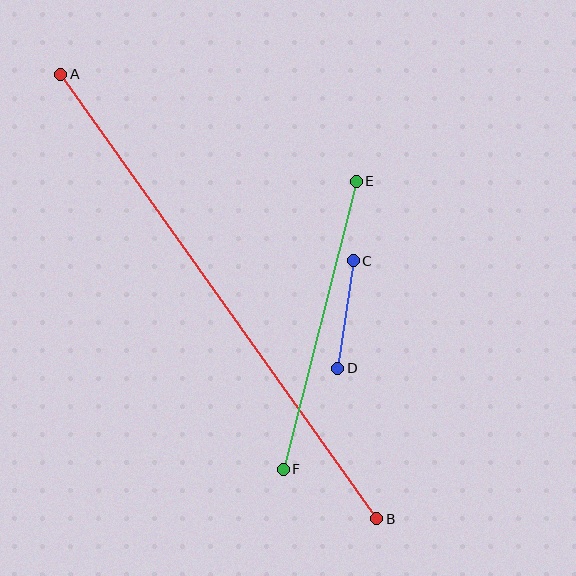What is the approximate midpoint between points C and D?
The midpoint is at approximately (345, 314) pixels.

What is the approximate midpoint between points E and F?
The midpoint is at approximately (320, 325) pixels.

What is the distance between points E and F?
The distance is approximately 297 pixels.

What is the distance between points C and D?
The distance is approximately 109 pixels.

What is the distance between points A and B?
The distance is approximately 545 pixels.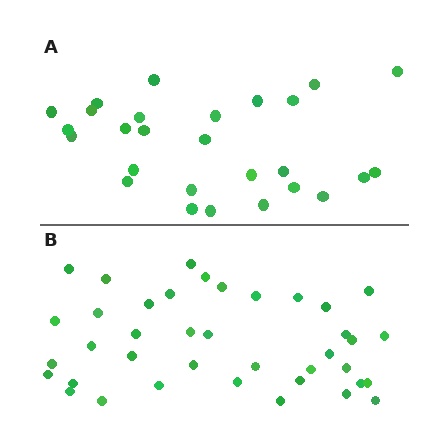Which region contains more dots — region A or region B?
Region B (the bottom region) has more dots.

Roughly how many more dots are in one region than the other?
Region B has roughly 12 or so more dots than region A.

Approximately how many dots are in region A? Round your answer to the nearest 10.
About 30 dots. (The exact count is 27, which rounds to 30.)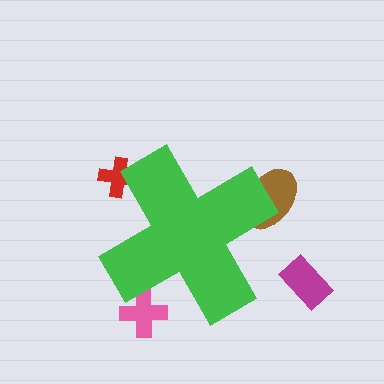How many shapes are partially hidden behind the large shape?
3 shapes are partially hidden.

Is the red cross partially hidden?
Yes, the red cross is partially hidden behind the green cross.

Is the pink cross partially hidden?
Yes, the pink cross is partially hidden behind the green cross.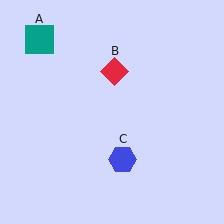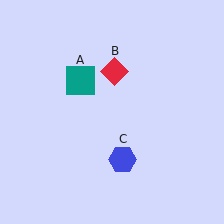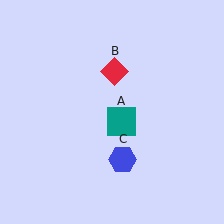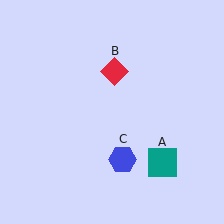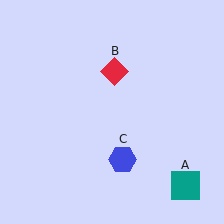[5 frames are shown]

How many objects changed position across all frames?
1 object changed position: teal square (object A).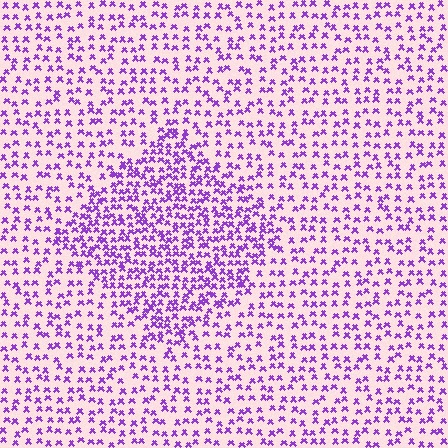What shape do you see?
I see a diamond.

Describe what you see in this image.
The image contains small purple elements arranged at two different densities. A diamond-shaped region is visible where the elements are more densely packed than the surrounding area.